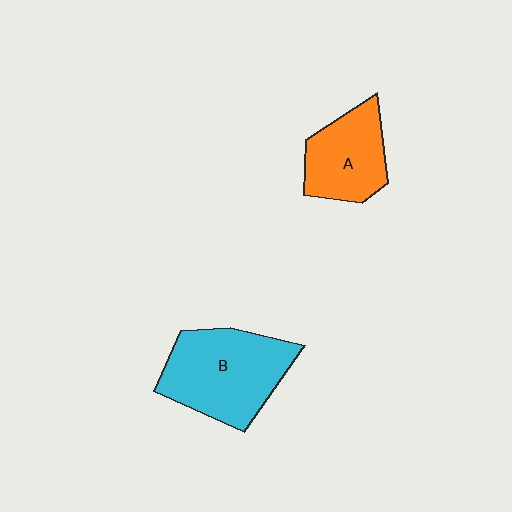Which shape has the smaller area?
Shape A (orange).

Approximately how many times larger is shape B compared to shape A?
Approximately 1.5 times.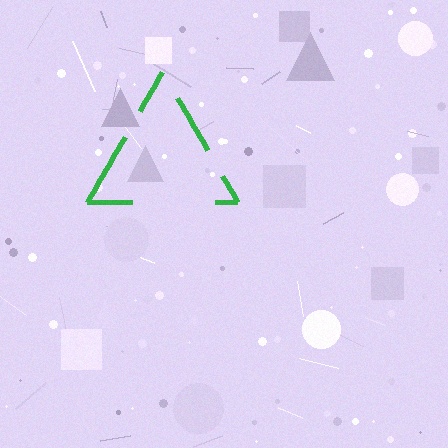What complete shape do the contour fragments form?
The contour fragments form a triangle.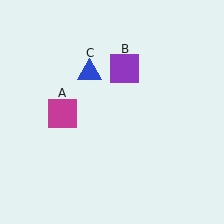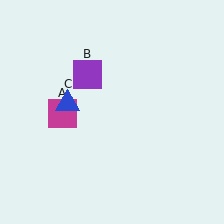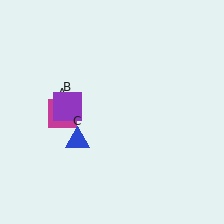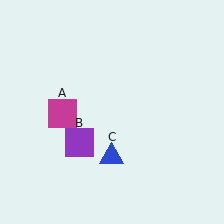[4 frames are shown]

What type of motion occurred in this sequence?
The purple square (object B), blue triangle (object C) rotated counterclockwise around the center of the scene.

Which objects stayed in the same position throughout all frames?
Magenta square (object A) remained stationary.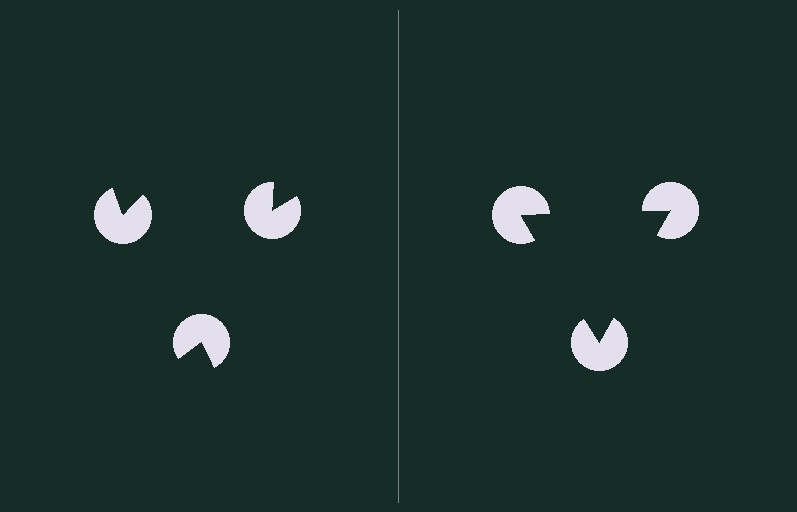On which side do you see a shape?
An illusory triangle appears on the right side. On the left side the wedge cuts are rotated, so no coherent shape forms.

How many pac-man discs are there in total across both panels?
6 — 3 on each side.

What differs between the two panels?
The pac-man discs are positioned identically on both sides; only the wedge orientations differ. On the right they align to a triangle; on the left they are misaligned.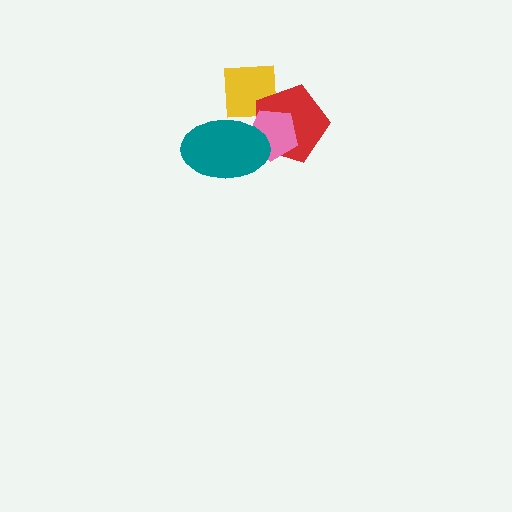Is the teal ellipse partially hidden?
No, no other shape covers it.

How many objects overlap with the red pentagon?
3 objects overlap with the red pentagon.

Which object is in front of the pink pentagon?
The teal ellipse is in front of the pink pentagon.